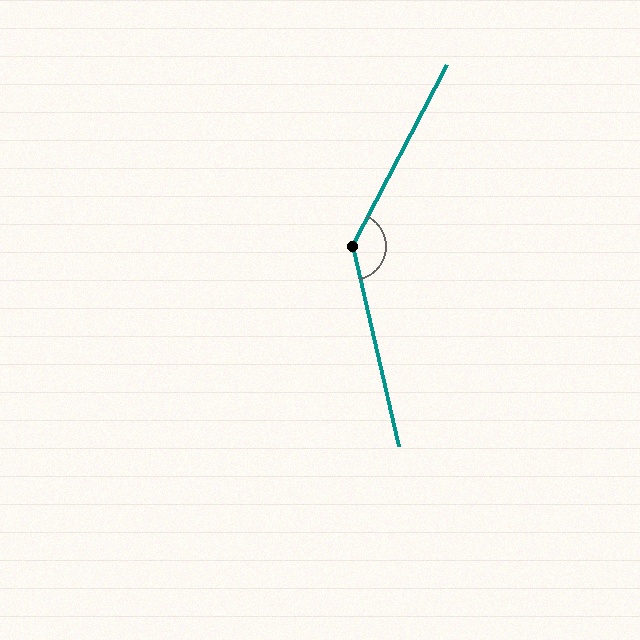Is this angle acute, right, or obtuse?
It is obtuse.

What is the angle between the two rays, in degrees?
Approximately 139 degrees.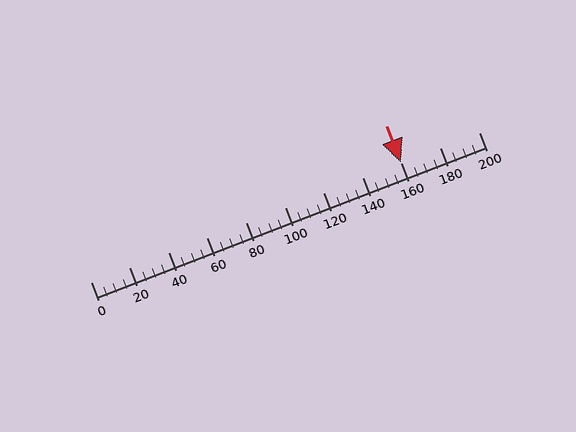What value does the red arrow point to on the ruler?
The red arrow points to approximately 160.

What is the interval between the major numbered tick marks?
The major tick marks are spaced 20 units apart.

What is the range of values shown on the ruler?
The ruler shows values from 0 to 200.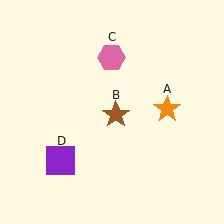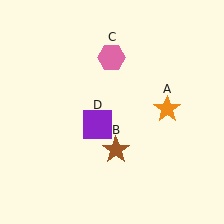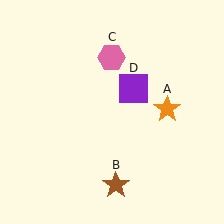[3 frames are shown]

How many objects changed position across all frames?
2 objects changed position: brown star (object B), purple square (object D).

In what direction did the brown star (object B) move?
The brown star (object B) moved down.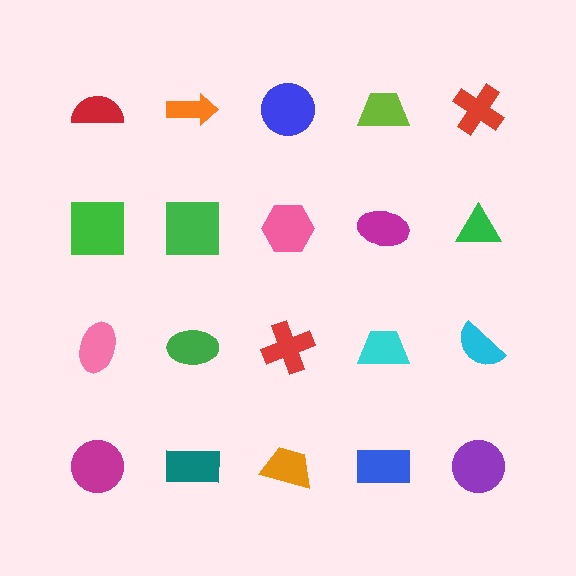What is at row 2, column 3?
A pink hexagon.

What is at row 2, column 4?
A magenta ellipse.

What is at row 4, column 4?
A blue rectangle.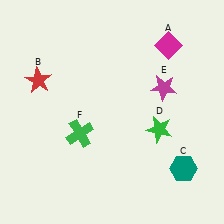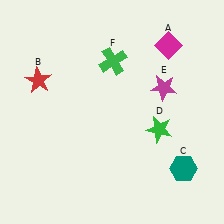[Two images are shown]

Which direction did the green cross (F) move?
The green cross (F) moved up.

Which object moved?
The green cross (F) moved up.